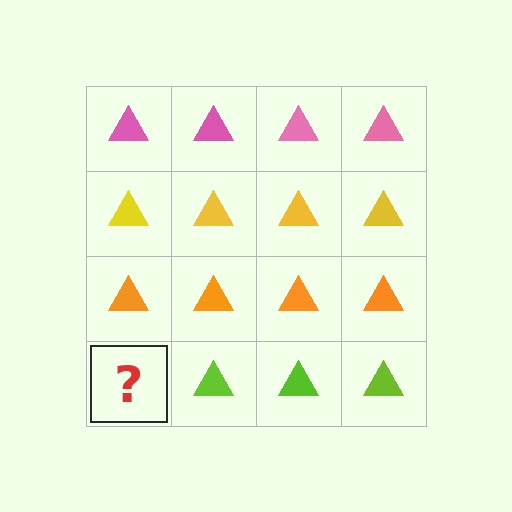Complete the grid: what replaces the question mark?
The question mark should be replaced with a lime triangle.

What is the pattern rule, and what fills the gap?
The rule is that each row has a consistent color. The gap should be filled with a lime triangle.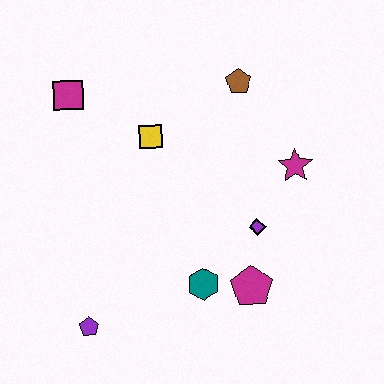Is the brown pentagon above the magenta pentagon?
Yes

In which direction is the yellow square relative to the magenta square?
The yellow square is to the right of the magenta square.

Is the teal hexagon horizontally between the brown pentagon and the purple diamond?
No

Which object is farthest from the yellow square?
The purple pentagon is farthest from the yellow square.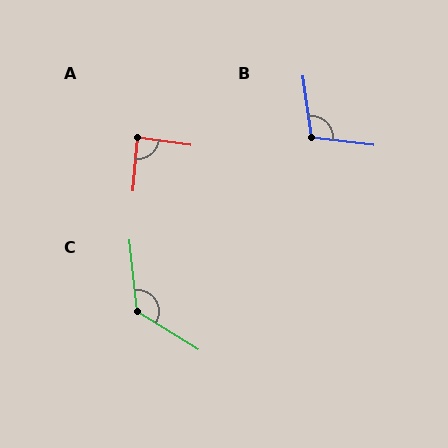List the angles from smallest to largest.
A (87°), B (105°), C (128°).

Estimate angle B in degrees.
Approximately 105 degrees.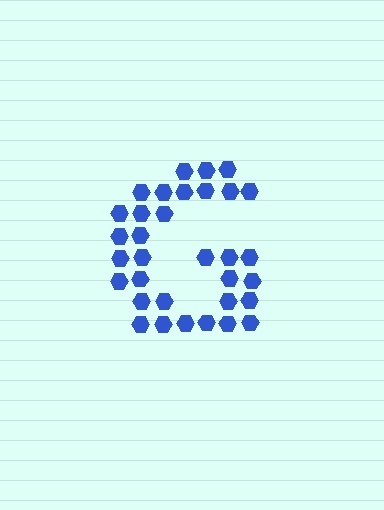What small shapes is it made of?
It is made of small hexagons.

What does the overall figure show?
The overall figure shows the letter G.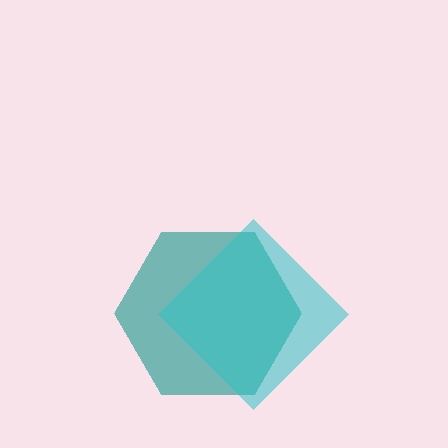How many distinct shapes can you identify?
There are 2 distinct shapes: a teal hexagon, a cyan diamond.